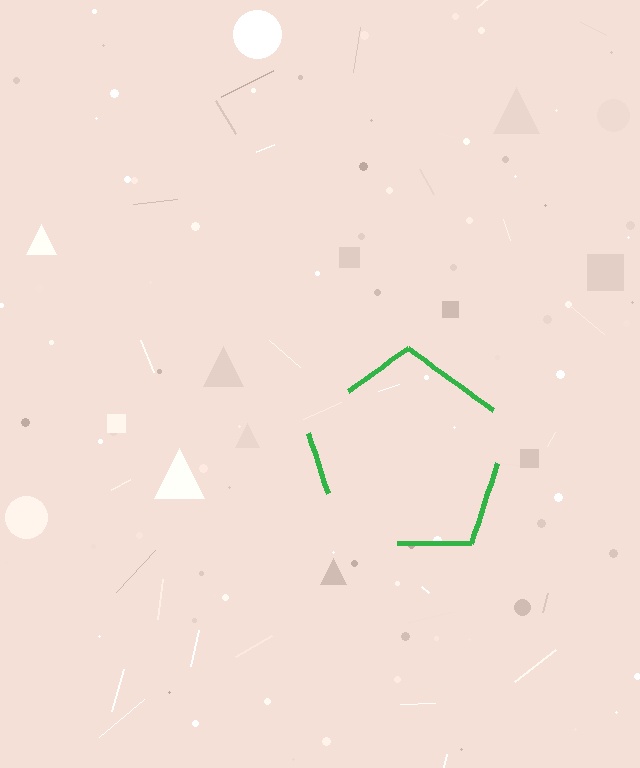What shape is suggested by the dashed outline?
The dashed outline suggests a pentagon.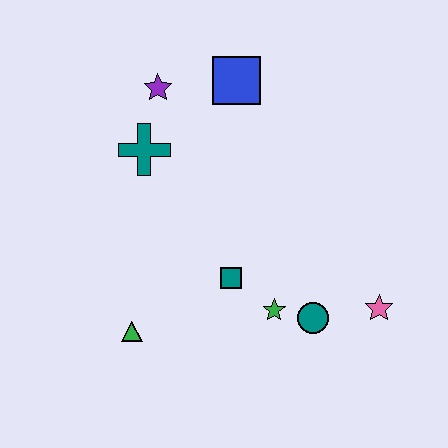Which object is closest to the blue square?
The purple star is closest to the blue square.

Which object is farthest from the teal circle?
The purple star is farthest from the teal circle.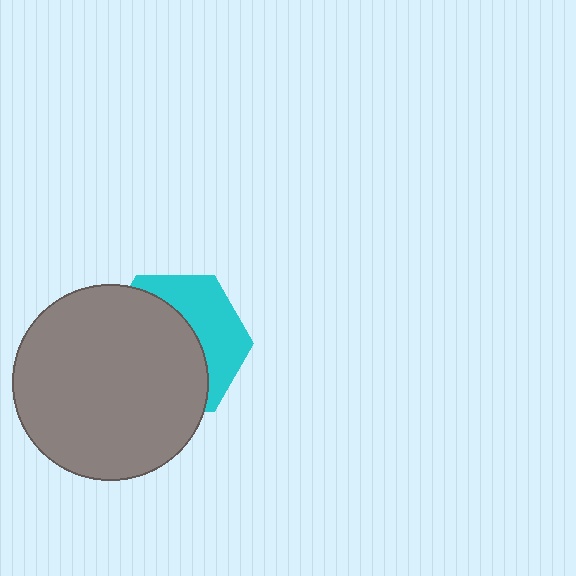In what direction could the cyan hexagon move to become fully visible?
The cyan hexagon could move toward the upper-right. That would shift it out from behind the gray circle entirely.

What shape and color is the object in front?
The object in front is a gray circle.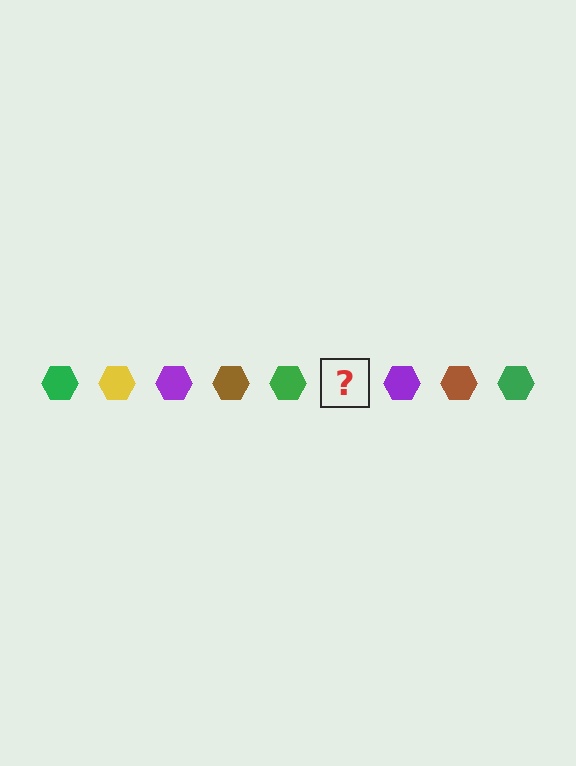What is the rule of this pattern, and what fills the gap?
The rule is that the pattern cycles through green, yellow, purple, brown hexagons. The gap should be filled with a yellow hexagon.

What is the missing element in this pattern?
The missing element is a yellow hexagon.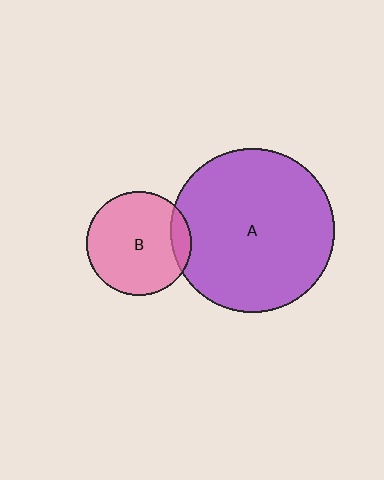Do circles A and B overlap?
Yes.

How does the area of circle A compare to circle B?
Approximately 2.4 times.